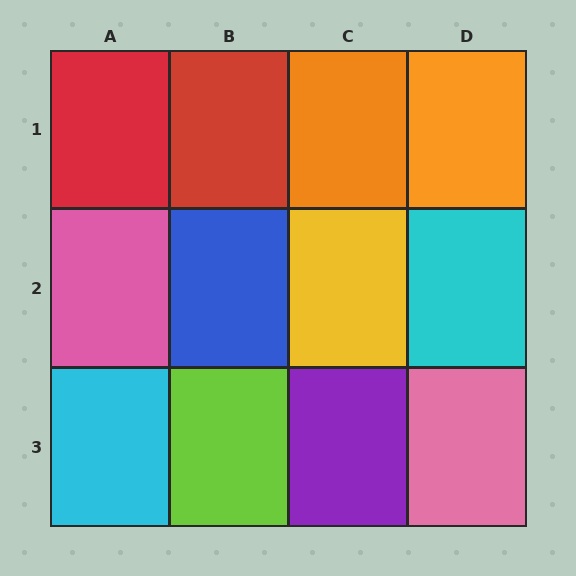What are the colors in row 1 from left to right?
Red, red, orange, orange.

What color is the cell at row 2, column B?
Blue.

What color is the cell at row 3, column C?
Purple.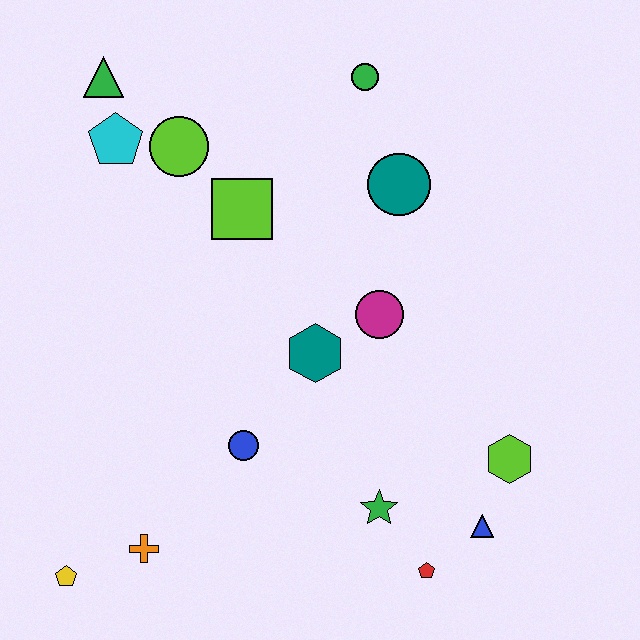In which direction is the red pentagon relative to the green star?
The red pentagon is below the green star.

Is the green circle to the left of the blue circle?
No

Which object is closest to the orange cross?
The yellow pentagon is closest to the orange cross.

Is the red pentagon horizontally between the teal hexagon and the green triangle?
No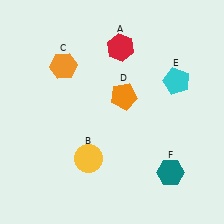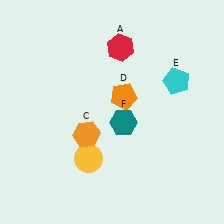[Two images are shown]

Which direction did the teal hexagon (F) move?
The teal hexagon (F) moved up.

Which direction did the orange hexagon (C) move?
The orange hexagon (C) moved down.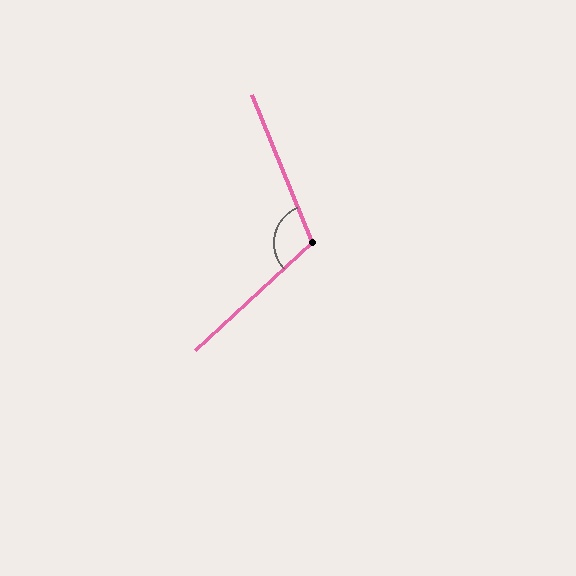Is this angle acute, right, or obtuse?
It is obtuse.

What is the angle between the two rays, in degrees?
Approximately 111 degrees.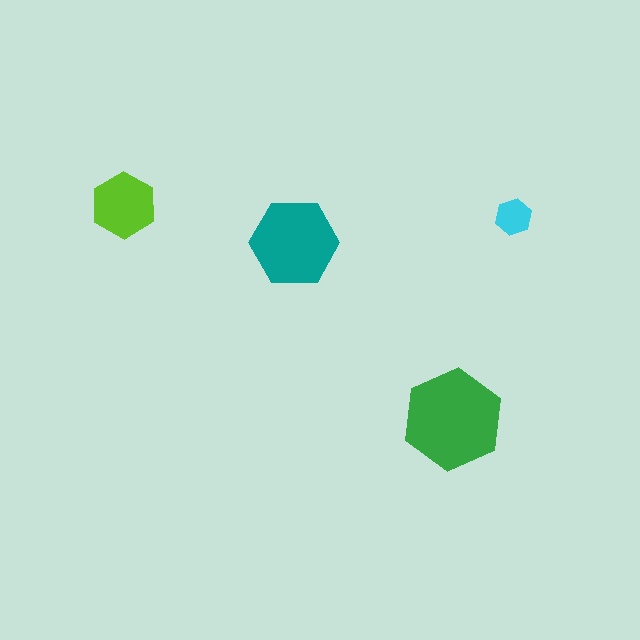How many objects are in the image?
There are 4 objects in the image.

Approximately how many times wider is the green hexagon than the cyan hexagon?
About 2.5 times wider.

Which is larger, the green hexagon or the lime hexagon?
The green one.